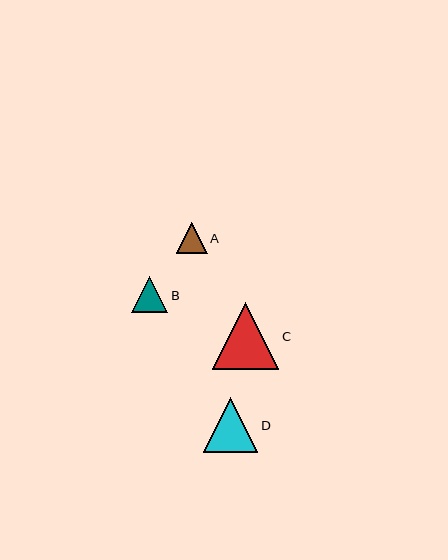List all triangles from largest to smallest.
From largest to smallest: C, D, B, A.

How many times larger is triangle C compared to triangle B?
Triangle C is approximately 1.9 times the size of triangle B.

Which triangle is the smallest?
Triangle A is the smallest with a size of approximately 31 pixels.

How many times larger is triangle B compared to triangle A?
Triangle B is approximately 1.2 times the size of triangle A.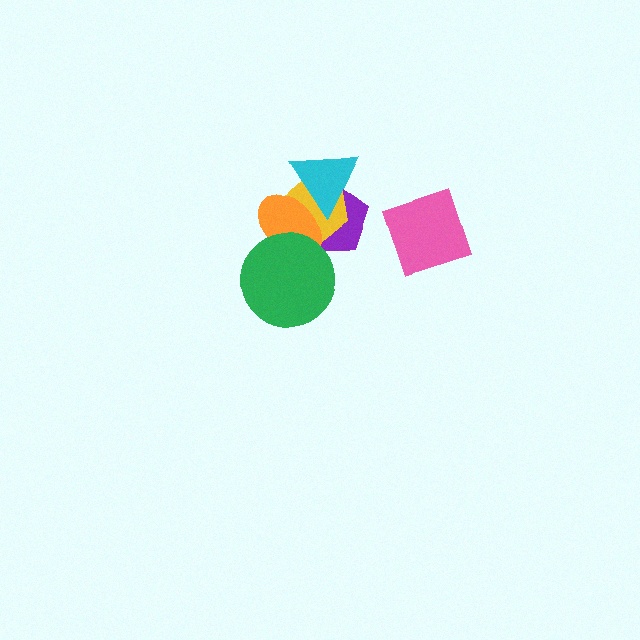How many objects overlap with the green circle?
2 objects overlap with the green circle.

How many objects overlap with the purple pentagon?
4 objects overlap with the purple pentagon.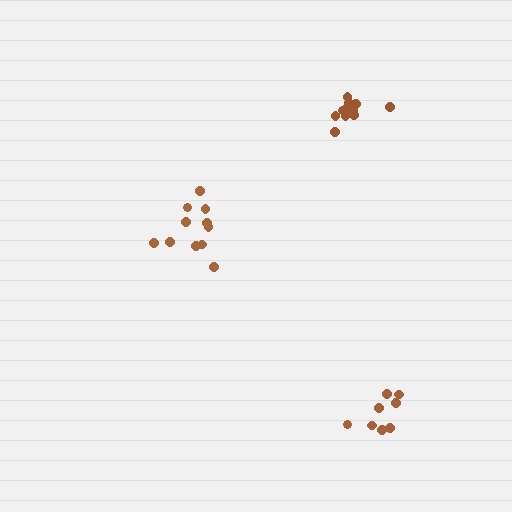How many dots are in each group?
Group 1: 11 dots, Group 2: 8 dots, Group 3: 11 dots (30 total).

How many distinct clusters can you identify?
There are 3 distinct clusters.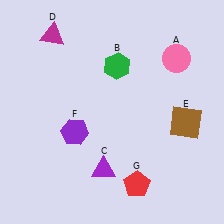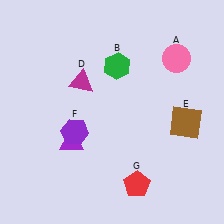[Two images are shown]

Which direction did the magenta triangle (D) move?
The magenta triangle (D) moved down.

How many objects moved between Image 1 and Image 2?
2 objects moved between the two images.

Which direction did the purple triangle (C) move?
The purple triangle (C) moved left.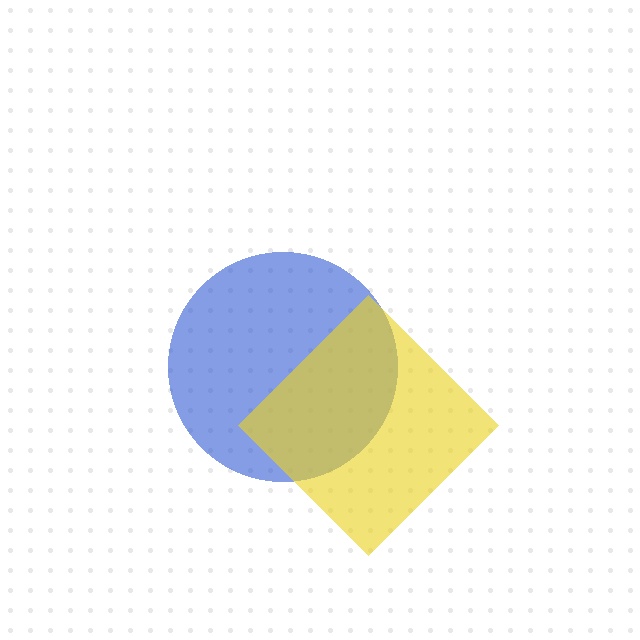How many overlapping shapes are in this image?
There are 2 overlapping shapes in the image.